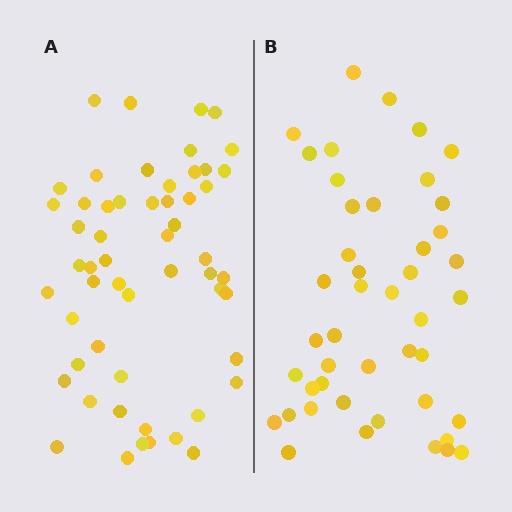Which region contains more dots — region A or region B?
Region A (the left region) has more dots.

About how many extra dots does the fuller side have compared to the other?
Region A has roughly 10 or so more dots than region B.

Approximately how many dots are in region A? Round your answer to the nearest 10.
About 60 dots. (The exact count is 55, which rounds to 60.)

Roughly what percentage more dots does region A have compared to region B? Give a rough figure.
About 20% more.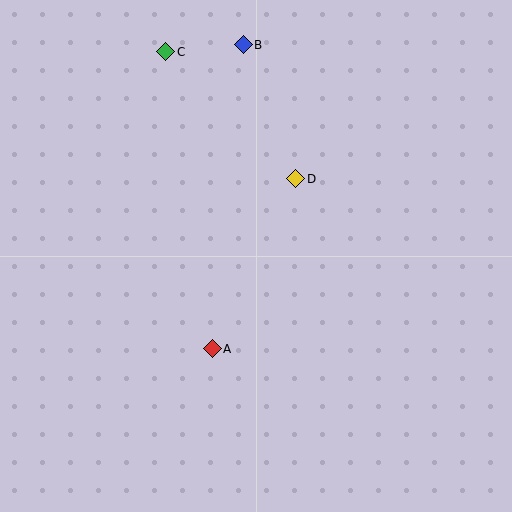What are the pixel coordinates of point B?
Point B is at (243, 45).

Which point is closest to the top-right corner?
Point B is closest to the top-right corner.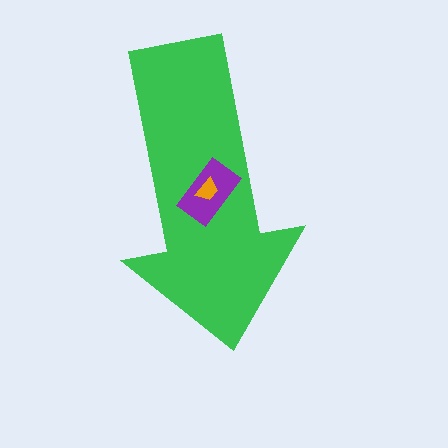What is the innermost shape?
The orange trapezoid.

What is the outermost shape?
The green arrow.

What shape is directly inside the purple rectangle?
The orange trapezoid.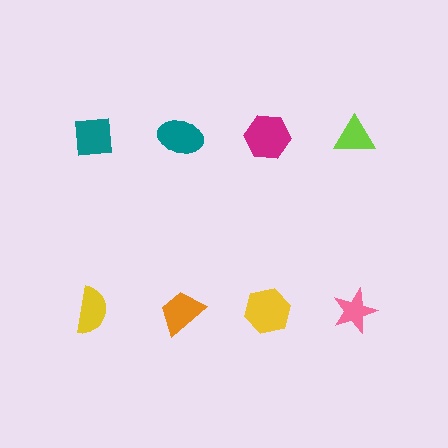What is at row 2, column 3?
A yellow hexagon.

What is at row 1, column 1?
A teal square.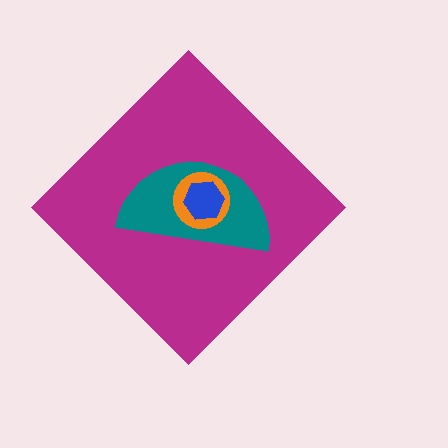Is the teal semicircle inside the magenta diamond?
Yes.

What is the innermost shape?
The blue hexagon.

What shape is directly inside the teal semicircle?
The orange circle.